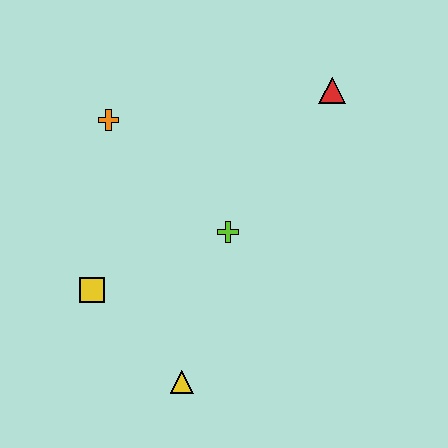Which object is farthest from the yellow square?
The red triangle is farthest from the yellow square.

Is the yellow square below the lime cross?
Yes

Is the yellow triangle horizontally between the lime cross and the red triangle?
No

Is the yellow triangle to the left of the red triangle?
Yes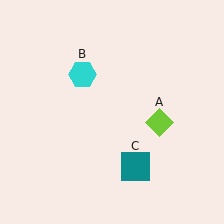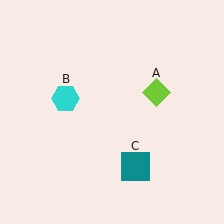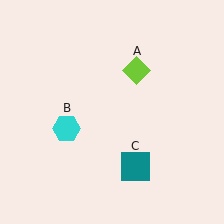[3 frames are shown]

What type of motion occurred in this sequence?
The lime diamond (object A), cyan hexagon (object B) rotated counterclockwise around the center of the scene.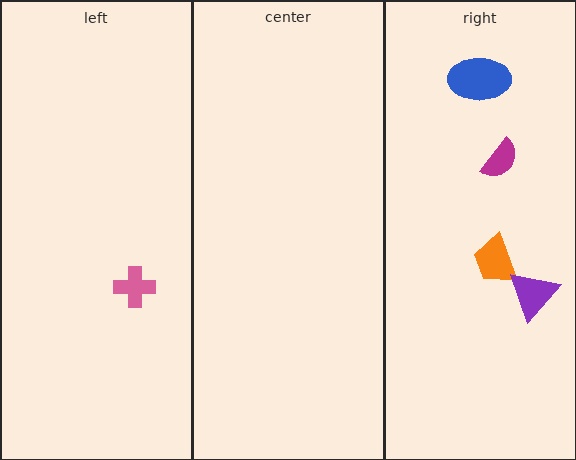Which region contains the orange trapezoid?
The right region.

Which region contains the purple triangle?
The right region.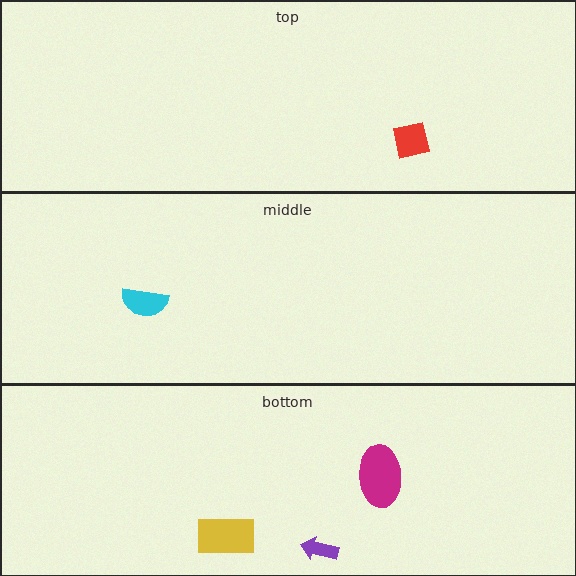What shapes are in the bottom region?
The magenta ellipse, the purple arrow, the yellow rectangle.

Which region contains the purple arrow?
The bottom region.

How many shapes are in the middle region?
1.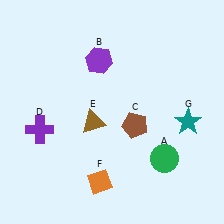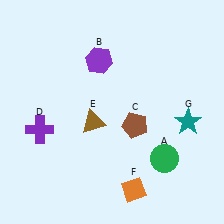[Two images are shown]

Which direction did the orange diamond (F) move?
The orange diamond (F) moved right.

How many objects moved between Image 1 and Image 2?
1 object moved between the two images.